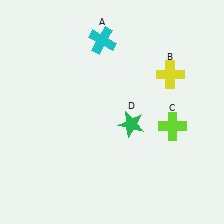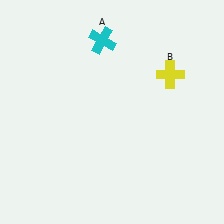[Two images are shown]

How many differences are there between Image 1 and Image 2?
There are 2 differences between the two images.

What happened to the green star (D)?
The green star (D) was removed in Image 2. It was in the bottom-right area of Image 1.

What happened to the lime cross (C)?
The lime cross (C) was removed in Image 2. It was in the bottom-right area of Image 1.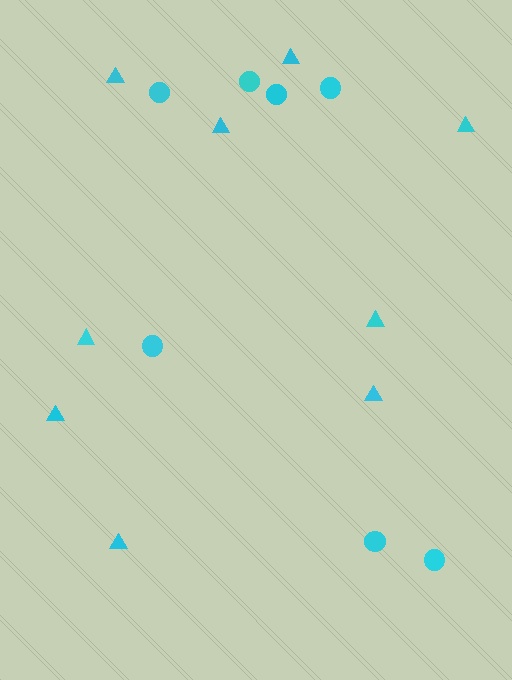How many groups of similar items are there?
There are 2 groups: one group of circles (7) and one group of triangles (9).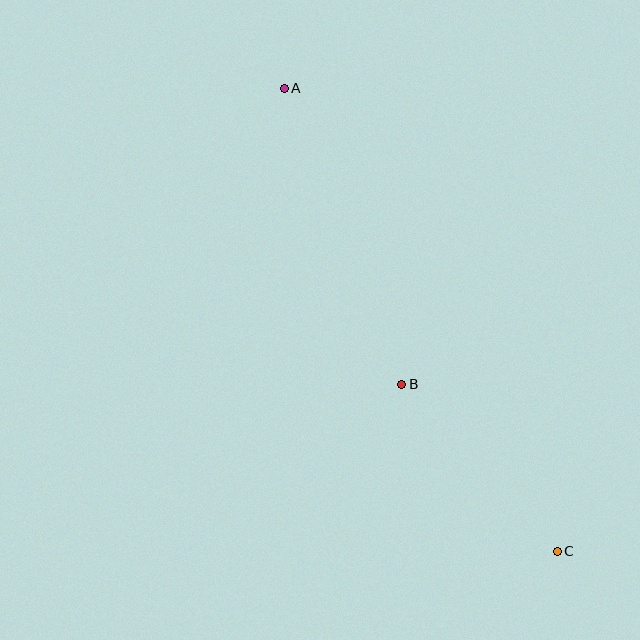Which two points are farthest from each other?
Points A and C are farthest from each other.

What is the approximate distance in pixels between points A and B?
The distance between A and B is approximately 318 pixels.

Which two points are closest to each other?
Points B and C are closest to each other.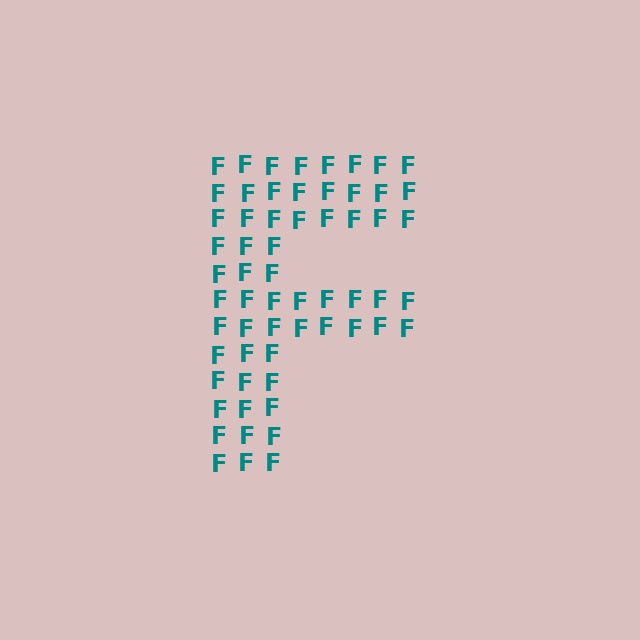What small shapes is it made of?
It is made of small letter F's.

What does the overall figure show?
The overall figure shows the letter F.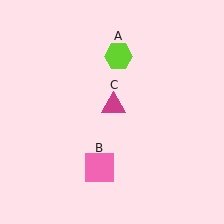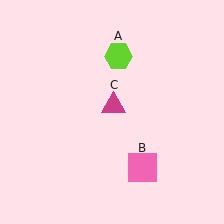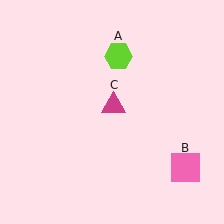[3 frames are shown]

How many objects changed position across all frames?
1 object changed position: pink square (object B).